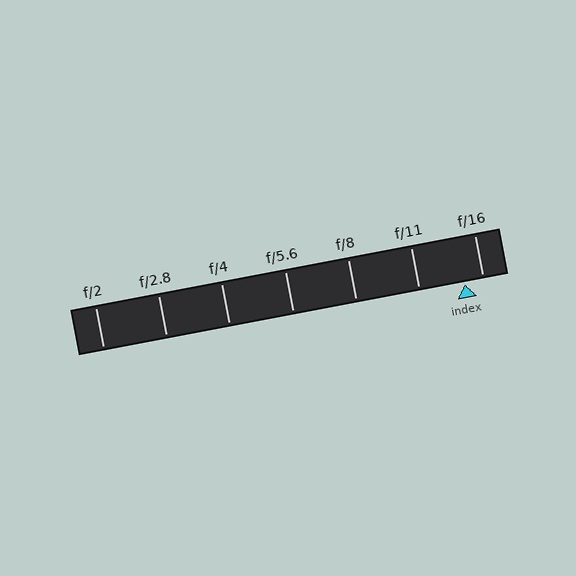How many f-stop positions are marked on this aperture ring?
There are 7 f-stop positions marked.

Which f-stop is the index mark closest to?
The index mark is closest to f/16.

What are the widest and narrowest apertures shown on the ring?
The widest aperture shown is f/2 and the narrowest is f/16.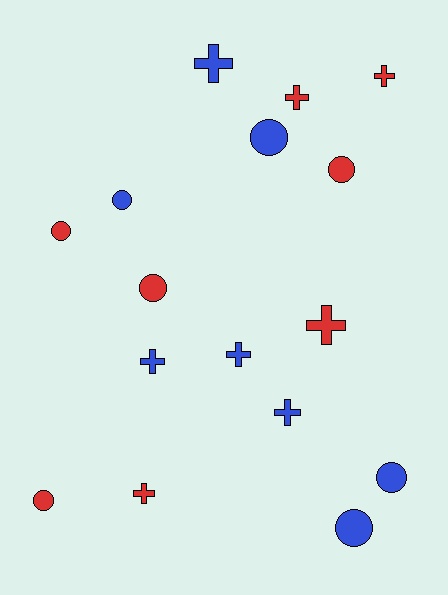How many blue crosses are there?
There are 4 blue crosses.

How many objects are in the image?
There are 16 objects.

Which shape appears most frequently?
Cross, with 8 objects.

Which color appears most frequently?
Red, with 8 objects.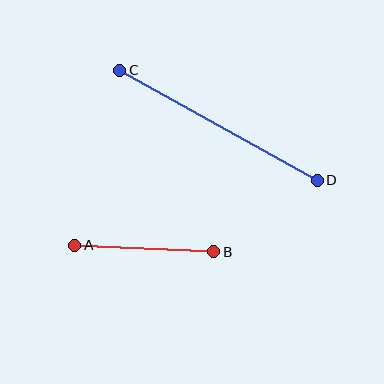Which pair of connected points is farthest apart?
Points C and D are farthest apart.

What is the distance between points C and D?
The distance is approximately 226 pixels.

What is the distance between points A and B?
The distance is approximately 139 pixels.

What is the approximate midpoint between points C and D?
The midpoint is at approximately (219, 125) pixels.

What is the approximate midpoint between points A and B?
The midpoint is at approximately (144, 249) pixels.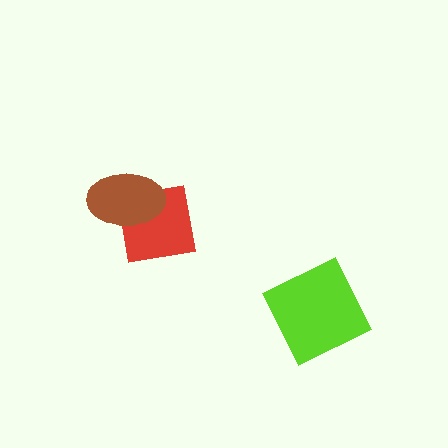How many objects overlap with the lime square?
0 objects overlap with the lime square.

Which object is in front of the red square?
The brown ellipse is in front of the red square.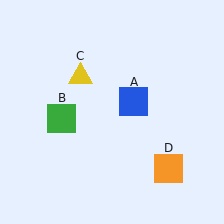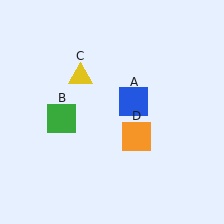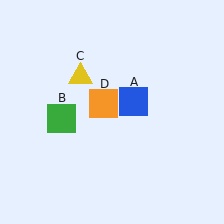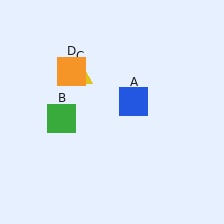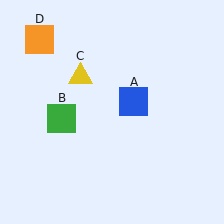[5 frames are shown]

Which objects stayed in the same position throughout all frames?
Blue square (object A) and green square (object B) and yellow triangle (object C) remained stationary.